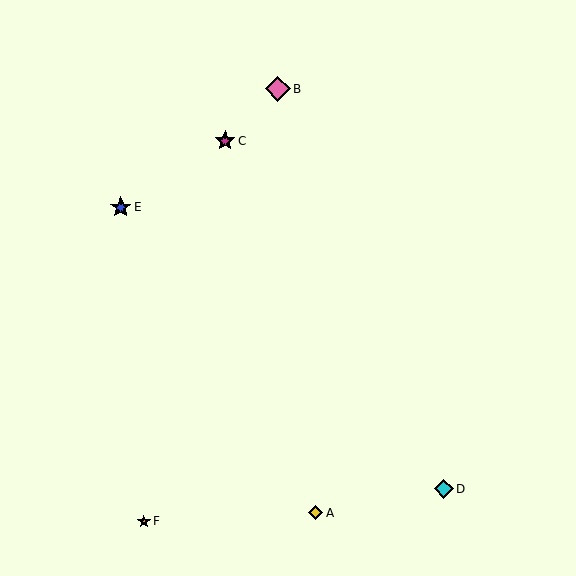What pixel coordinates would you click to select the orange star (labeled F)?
Click at (144, 521) to select the orange star F.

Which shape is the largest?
The pink diamond (labeled B) is the largest.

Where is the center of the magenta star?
The center of the magenta star is at (225, 141).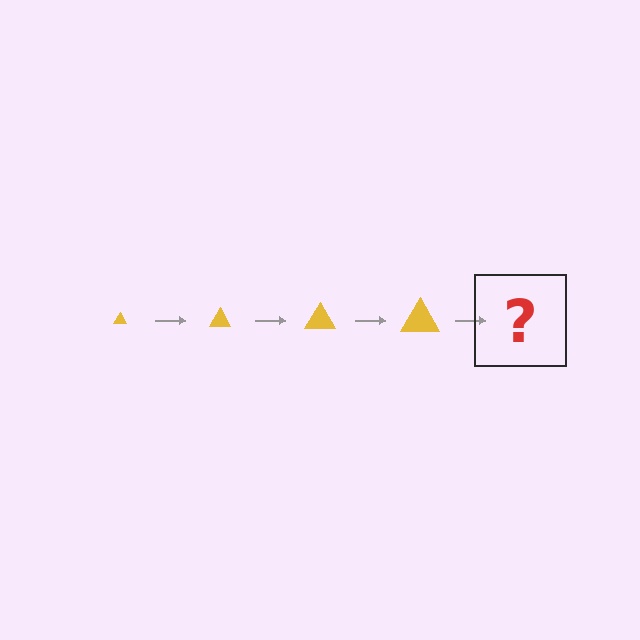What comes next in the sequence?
The next element should be a yellow triangle, larger than the previous one.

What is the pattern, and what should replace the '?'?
The pattern is that the triangle gets progressively larger each step. The '?' should be a yellow triangle, larger than the previous one.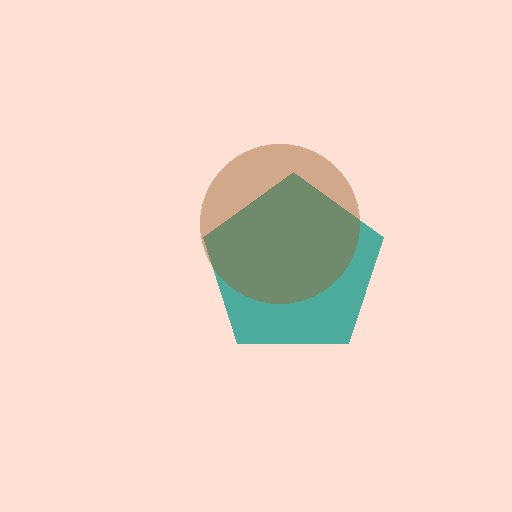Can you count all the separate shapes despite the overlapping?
Yes, there are 2 separate shapes.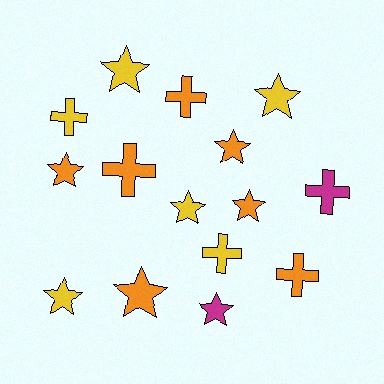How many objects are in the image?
There are 15 objects.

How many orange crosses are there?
There are 3 orange crosses.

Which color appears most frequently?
Orange, with 7 objects.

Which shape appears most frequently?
Star, with 9 objects.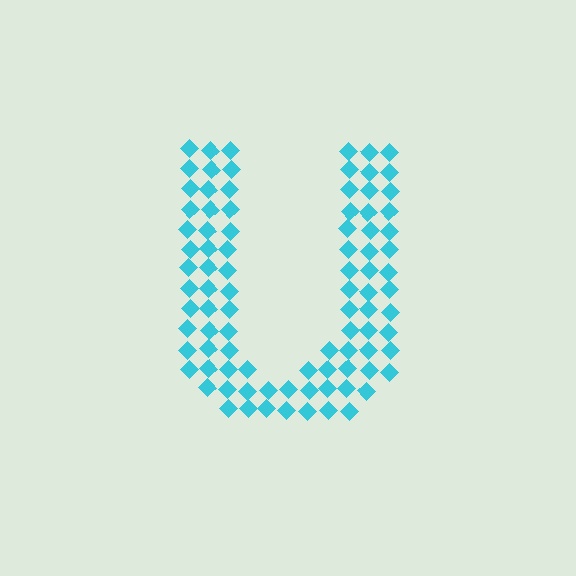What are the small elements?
The small elements are diamonds.